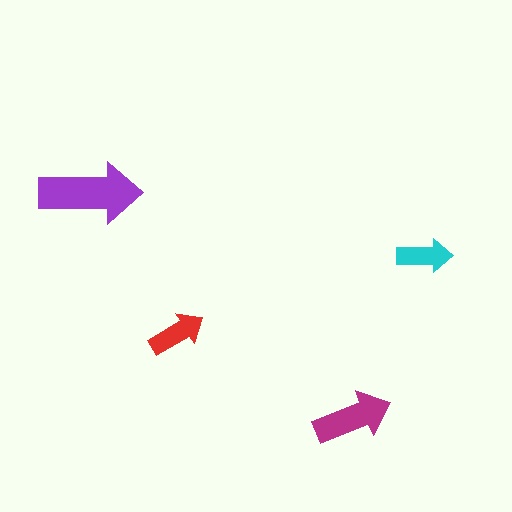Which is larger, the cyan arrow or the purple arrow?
The purple one.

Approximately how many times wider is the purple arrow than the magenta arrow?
About 1.5 times wider.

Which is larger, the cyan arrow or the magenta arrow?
The magenta one.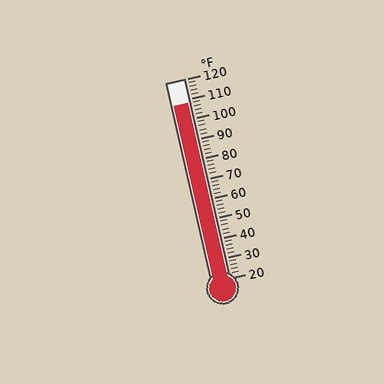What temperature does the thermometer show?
The thermometer shows approximately 108°F.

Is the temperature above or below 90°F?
The temperature is above 90°F.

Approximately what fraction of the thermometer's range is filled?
The thermometer is filled to approximately 90% of its range.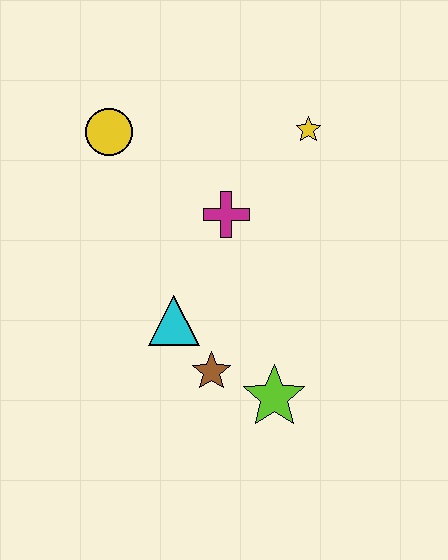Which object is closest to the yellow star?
The magenta cross is closest to the yellow star.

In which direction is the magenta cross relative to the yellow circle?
The magenta cross is to the right of the yellow circle.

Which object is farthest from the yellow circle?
The lime star is farthest from the yellow circle.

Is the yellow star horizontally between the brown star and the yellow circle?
No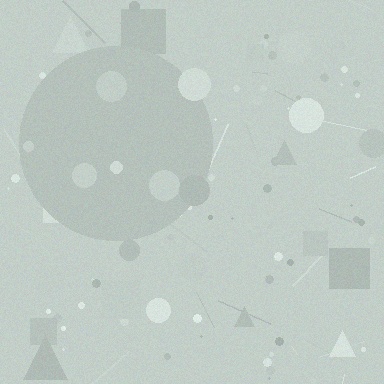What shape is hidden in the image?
A circle is hidden in the image.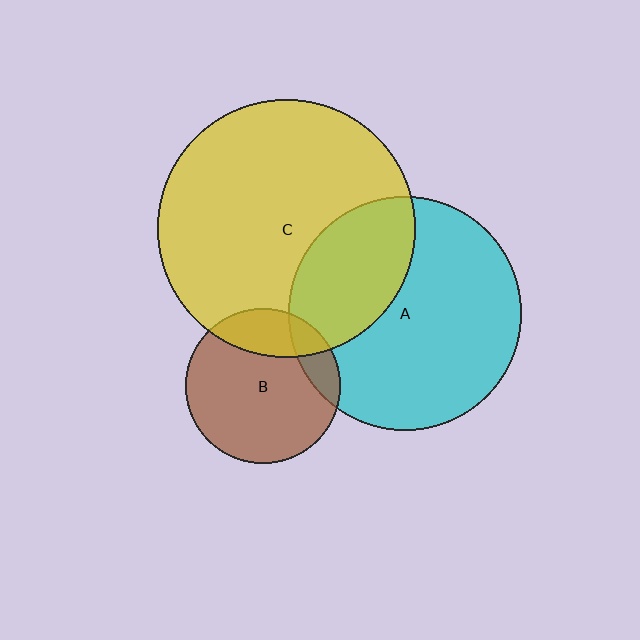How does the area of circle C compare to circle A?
Approximately 1.2 times.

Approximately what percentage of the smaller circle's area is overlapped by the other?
Approximately 30%.